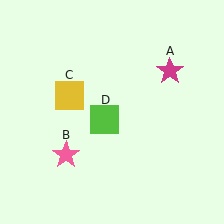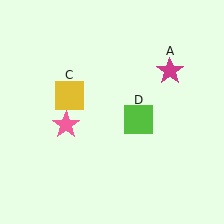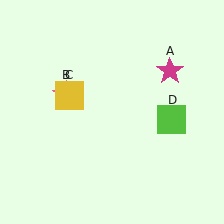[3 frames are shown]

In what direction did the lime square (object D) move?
The lime square (object D) moved right.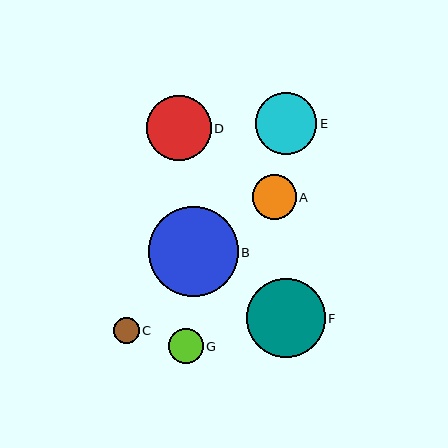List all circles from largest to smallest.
From largest to smallest: B, F, D, E, A, G, C.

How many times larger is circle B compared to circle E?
Circle B is approximately 1.5 times the size of circle E.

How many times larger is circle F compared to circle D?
Circle F is approximately 1.2 times the size of circle D.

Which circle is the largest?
Circle B is the largest with a size of approximately 90 pixels.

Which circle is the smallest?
Circle C is the smallest with a size of approximately 26 pixels.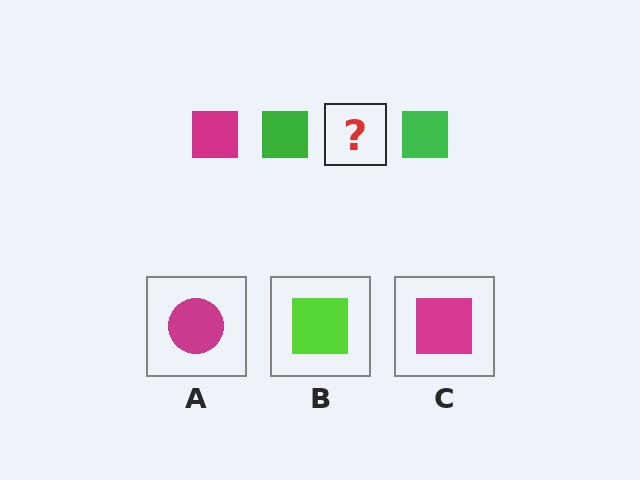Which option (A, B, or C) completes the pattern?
C.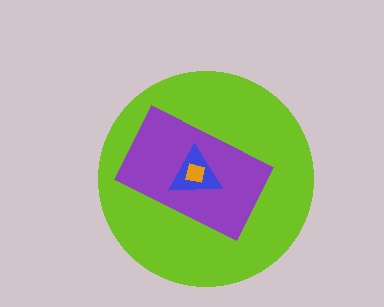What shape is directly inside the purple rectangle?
The blue triangle.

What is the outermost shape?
The lime circle.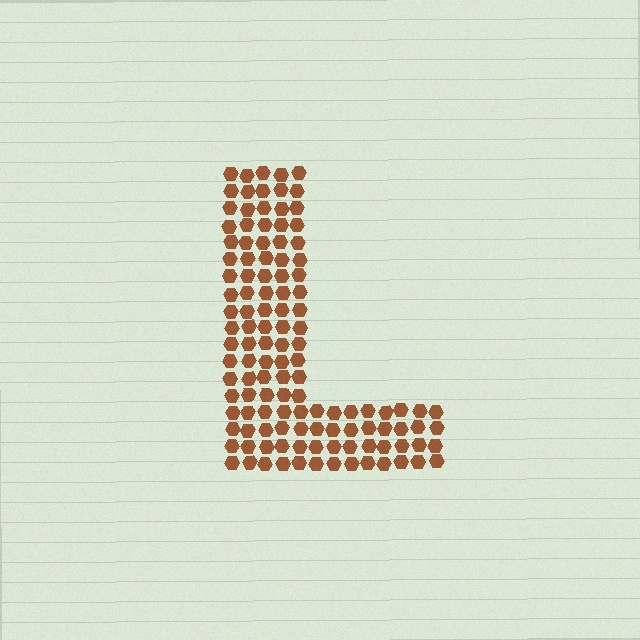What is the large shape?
The large shape is the letter L.